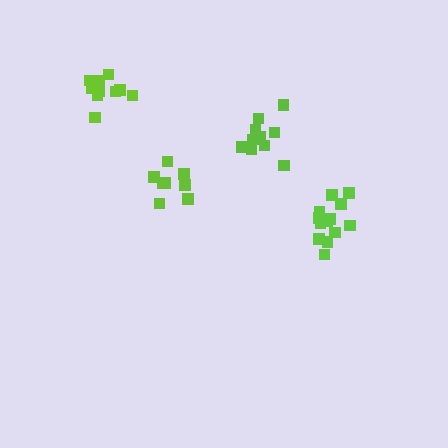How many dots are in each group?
Group 1: 10 dots, Group 2: 11 dots, Group 3: 8 dots, Group 4: 13 dots (42 total).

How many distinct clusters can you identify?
There are 4 distinct clusters.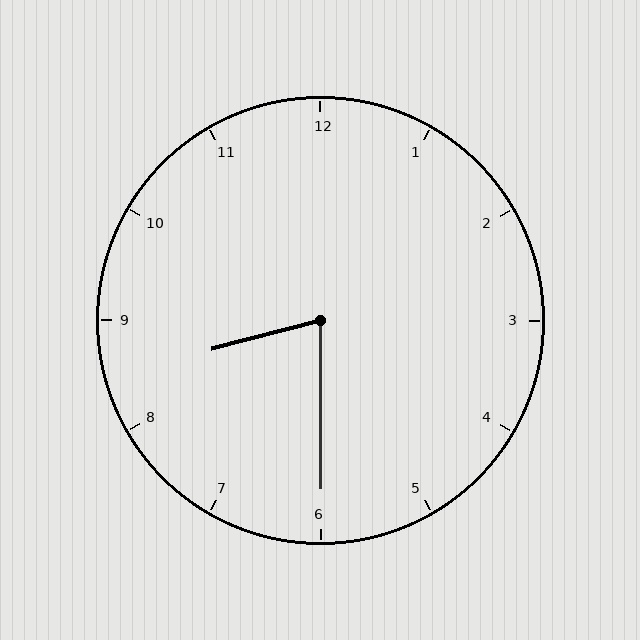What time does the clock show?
8:30.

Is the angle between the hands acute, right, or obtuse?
It is acute.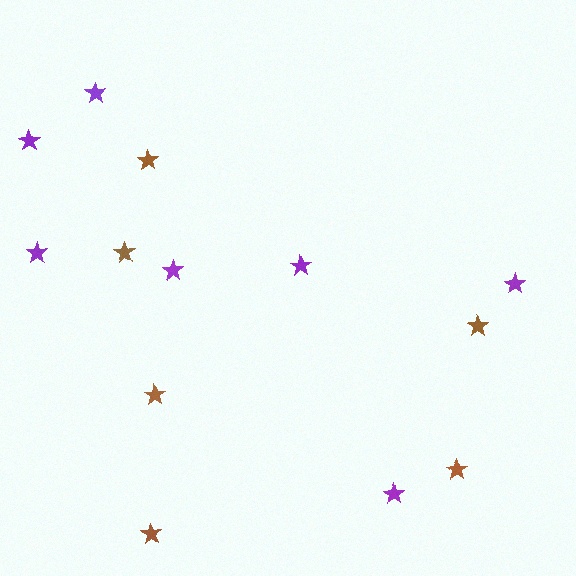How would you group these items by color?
There are 2 groups: one group of brown stars (6) and one group of purple stars (7).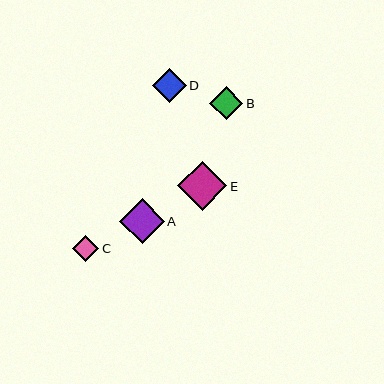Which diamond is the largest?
Diamond E is the largest with a size of approximately 50 pixels.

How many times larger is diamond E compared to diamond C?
Diamond E is approximately 1.9 times the size of diamond C.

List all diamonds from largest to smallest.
From largest to smallest: E, A, D, B, C.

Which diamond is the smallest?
Diamond C is the smallest with a size of approximately 27 pixels.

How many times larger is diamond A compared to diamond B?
Diamond A is approximately 1.3 times the size of diamond B.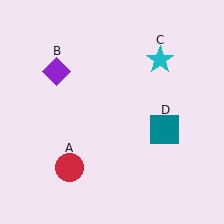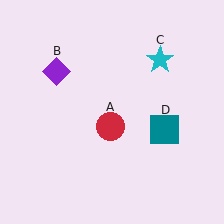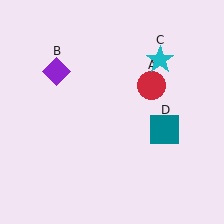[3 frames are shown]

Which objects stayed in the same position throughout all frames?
Purple diamond (object B) and cyan star (object C) and teal square (object D) remained stationary.